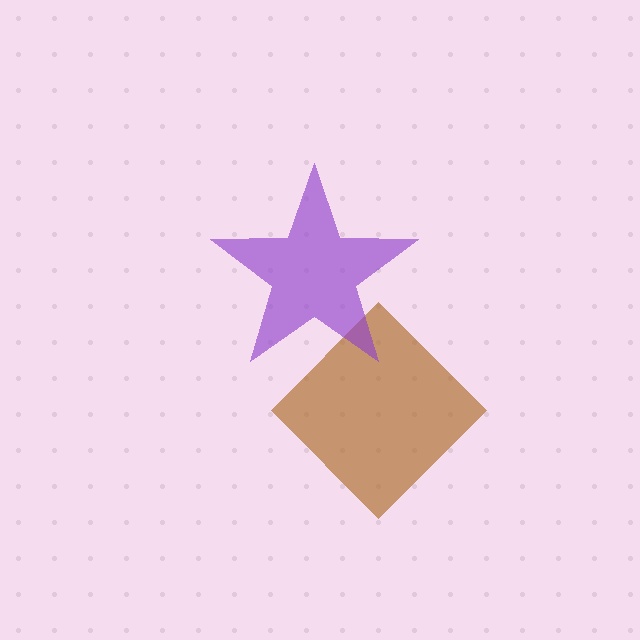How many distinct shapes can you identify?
There are 2 distinct shapes: a brown diamond, a purple star.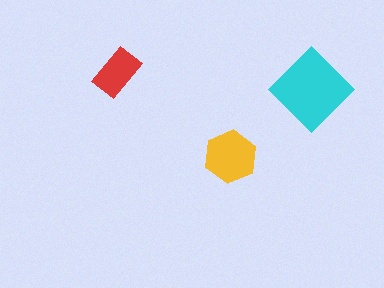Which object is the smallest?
The red rectangle.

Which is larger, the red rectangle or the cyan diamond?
The cyan diamond.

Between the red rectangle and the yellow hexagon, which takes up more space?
The yellow hexagon.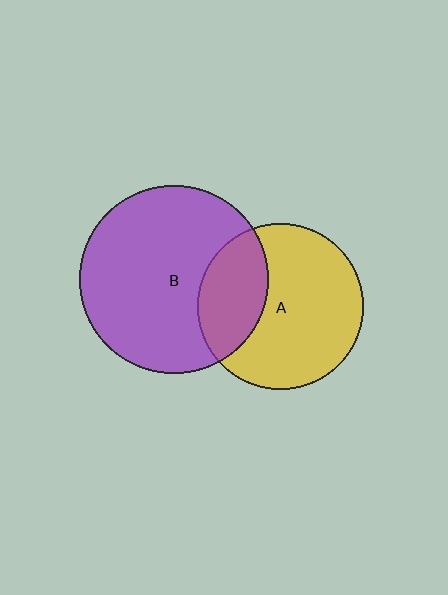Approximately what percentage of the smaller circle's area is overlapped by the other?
Approximately 30%.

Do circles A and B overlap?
Yes.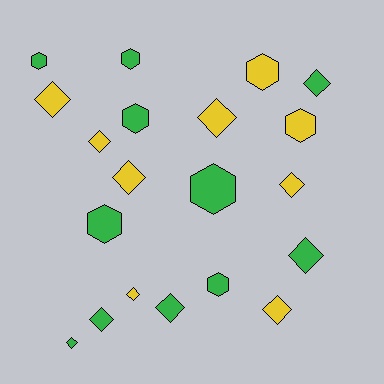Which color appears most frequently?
Green, with 11 objects.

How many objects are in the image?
There are 20 objects.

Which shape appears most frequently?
Diamond, with 12 objects.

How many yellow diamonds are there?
There are 7 yellow diamonds.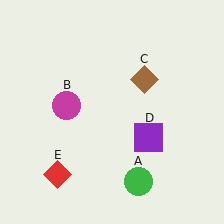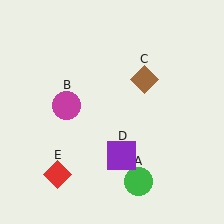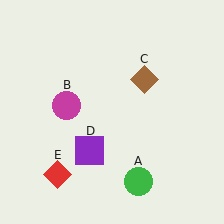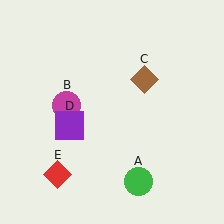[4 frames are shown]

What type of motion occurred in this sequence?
The purple square (object D) rotated clockwise around the center of the scene.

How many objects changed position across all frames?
1 object changed position: purple square (object D).